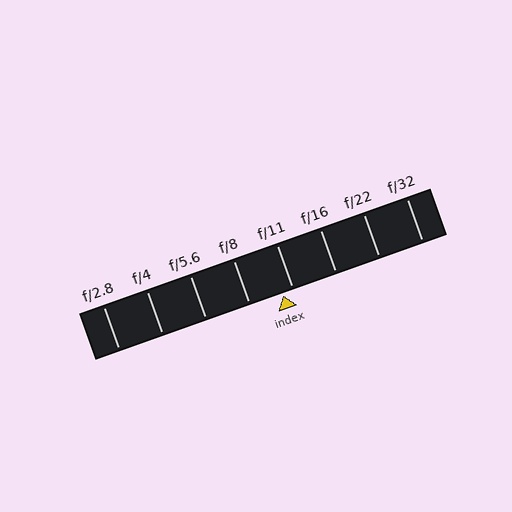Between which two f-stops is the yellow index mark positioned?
The index mark is between f/8 and f/11.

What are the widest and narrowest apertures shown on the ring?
The widest aperture shown is f/2.8 and the narrowest is f/32.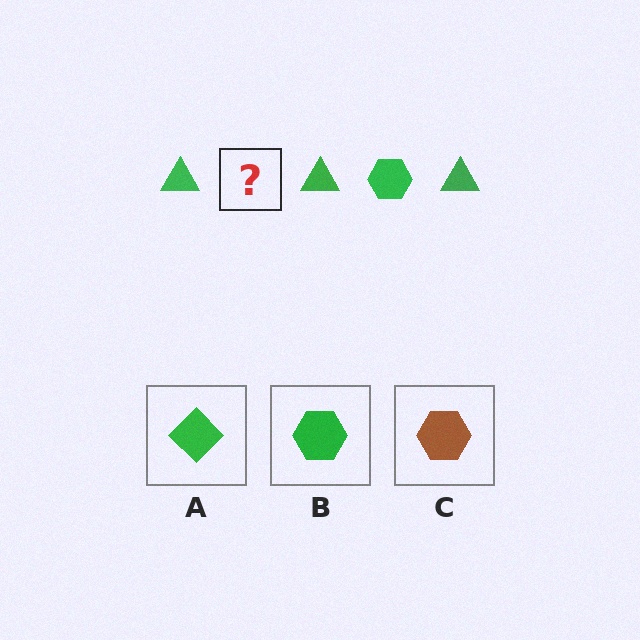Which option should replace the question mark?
Option B.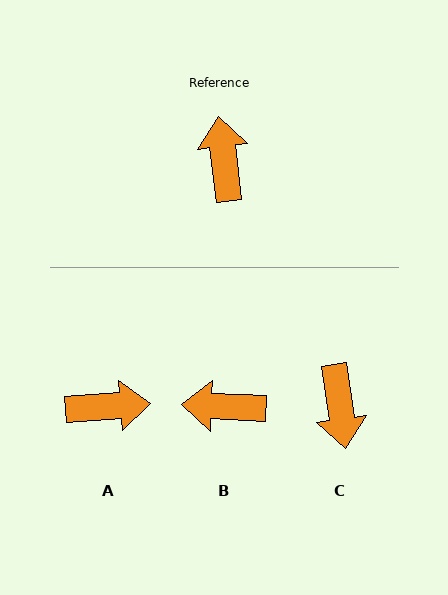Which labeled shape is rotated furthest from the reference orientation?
C, about 179 degrees away.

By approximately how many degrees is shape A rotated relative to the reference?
Approximately 93 degrees clockwise.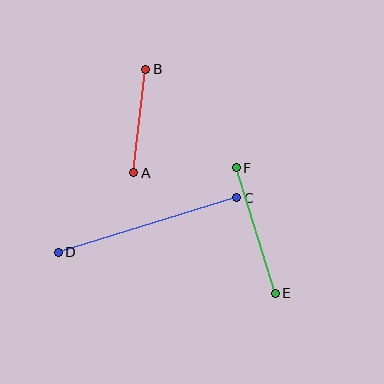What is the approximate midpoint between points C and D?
The midpoint is at approximately (147, 225) pixels.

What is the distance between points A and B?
The distance is approximately 104 pixels.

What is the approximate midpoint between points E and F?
The midpoint is at approximately (256, 230) pixels.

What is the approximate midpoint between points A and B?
The midpoint is at approximately (140, 121) pixels.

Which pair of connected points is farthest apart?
Points C and D are farthest apart.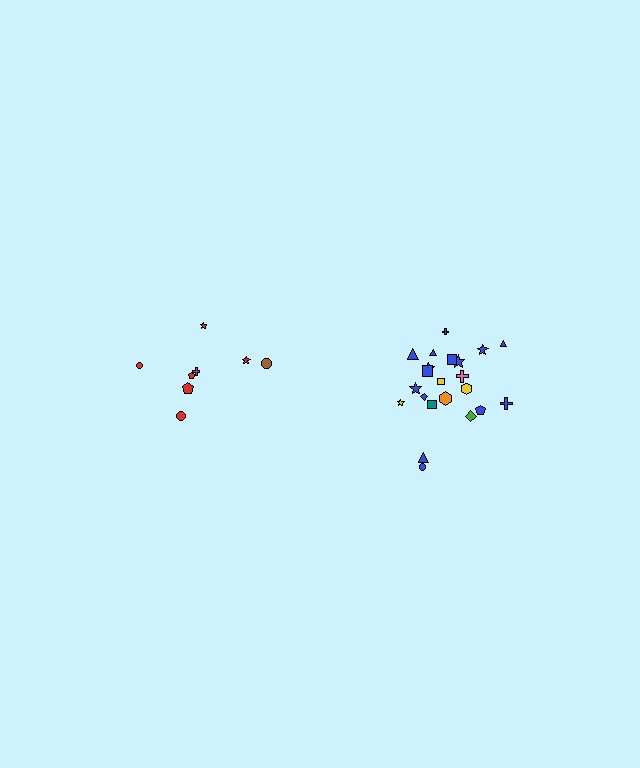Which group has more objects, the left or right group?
The right group.